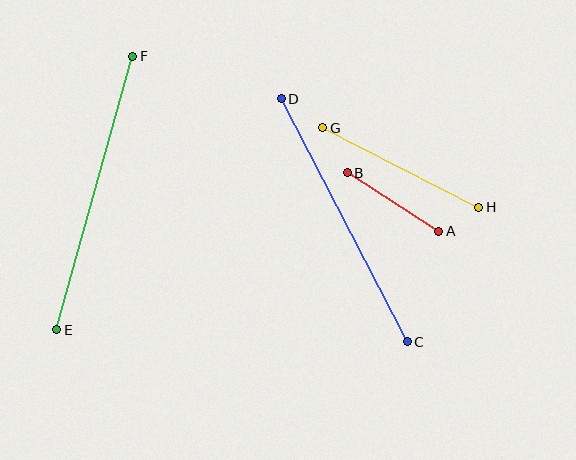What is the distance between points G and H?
The distance is approximately 175 pixels.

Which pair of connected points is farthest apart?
Points E and F are farthest apart.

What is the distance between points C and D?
The distance is approximately 274 pixels.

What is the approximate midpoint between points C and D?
The midpoint is at approximately (344, 220) pixels.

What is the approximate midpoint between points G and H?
The midpoint is at approximately (401, 167) pixels.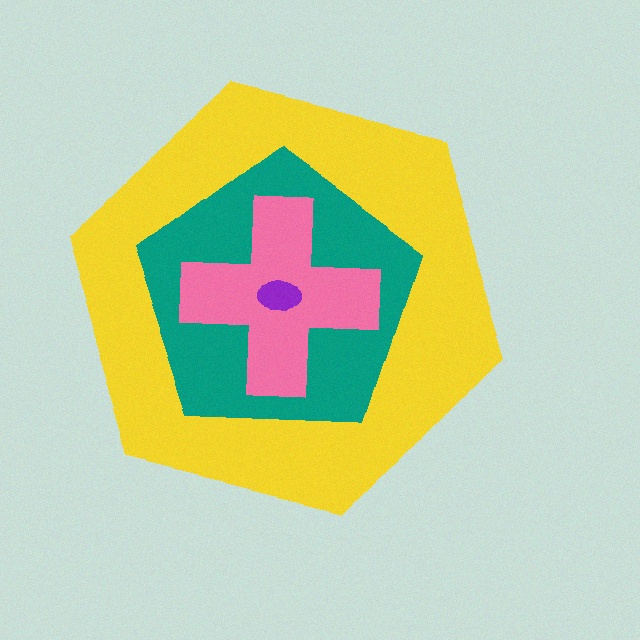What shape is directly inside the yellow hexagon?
The teal pentagon.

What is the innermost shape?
The purple ellipse.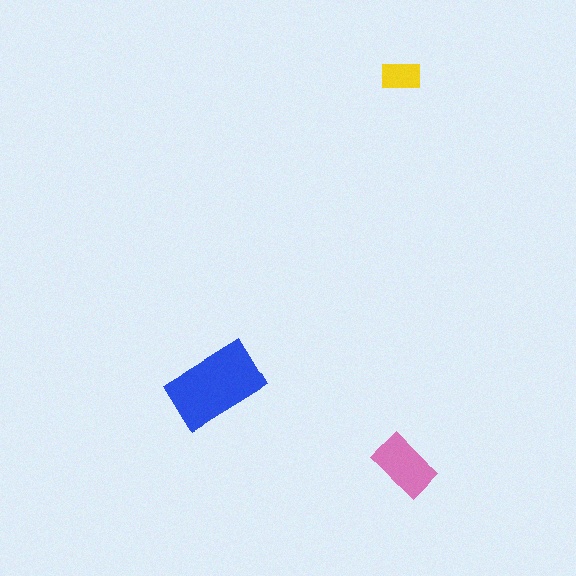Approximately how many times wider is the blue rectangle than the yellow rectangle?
About 2.5 times wider.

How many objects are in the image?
There are 3 objects in the image.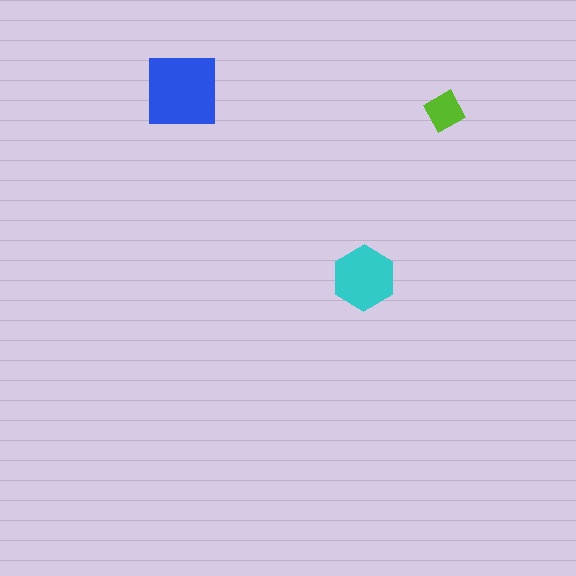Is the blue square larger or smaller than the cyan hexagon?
Larger.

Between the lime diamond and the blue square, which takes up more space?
The blue square.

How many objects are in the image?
There are 3 objects in the image.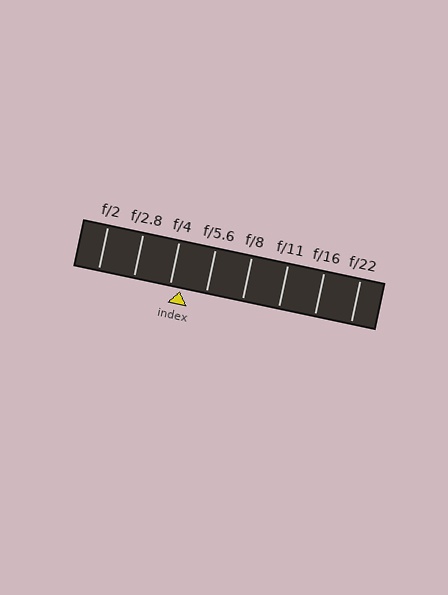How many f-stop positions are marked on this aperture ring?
There are 8 f-stop positions marked.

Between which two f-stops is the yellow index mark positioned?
The index mark is between f/4 and f/5.6.